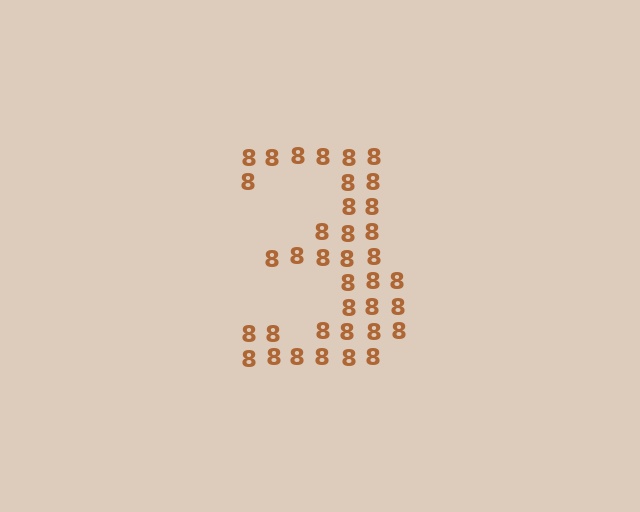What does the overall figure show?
The overall figure shows the digit 3.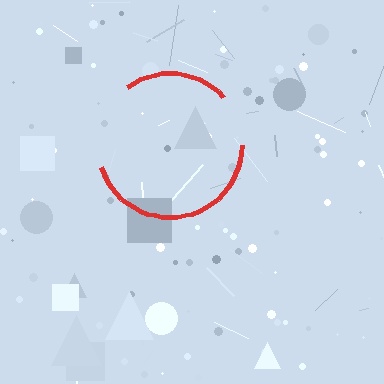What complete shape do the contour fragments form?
The contour fragments form a circle.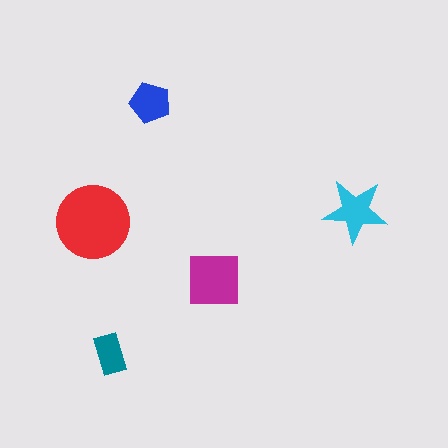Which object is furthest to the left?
The red circle is leftmost.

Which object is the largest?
The red circle.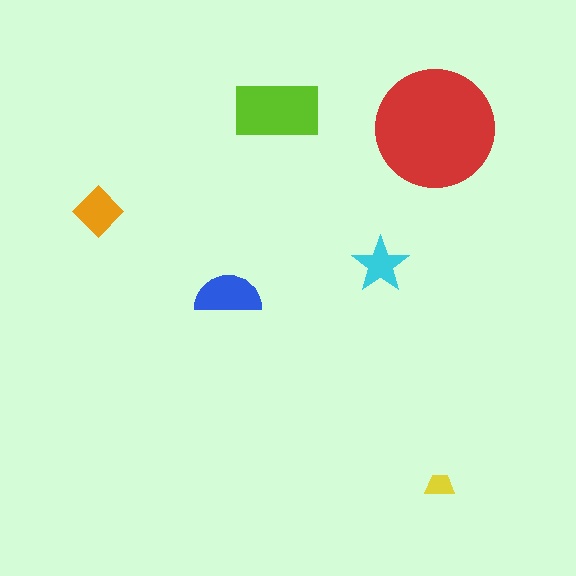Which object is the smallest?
The yellow trapezoid.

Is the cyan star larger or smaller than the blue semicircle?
Smaller.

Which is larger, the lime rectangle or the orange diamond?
The lime rectangle.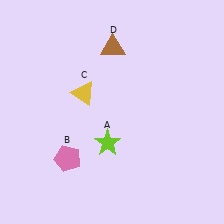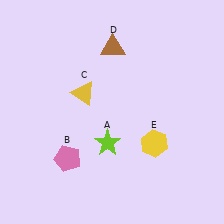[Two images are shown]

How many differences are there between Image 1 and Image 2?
There is 1 difference between the two images.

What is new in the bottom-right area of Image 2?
A yellow hexagon (E) was added in the bottom-right area of Image 2.